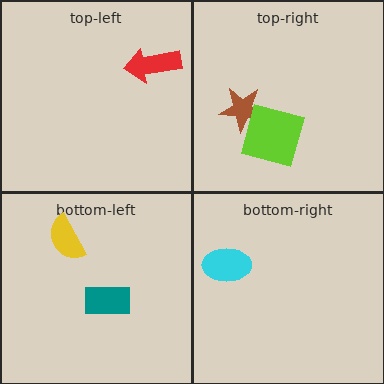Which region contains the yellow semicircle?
The bottom-left region.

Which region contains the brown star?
The top-right region.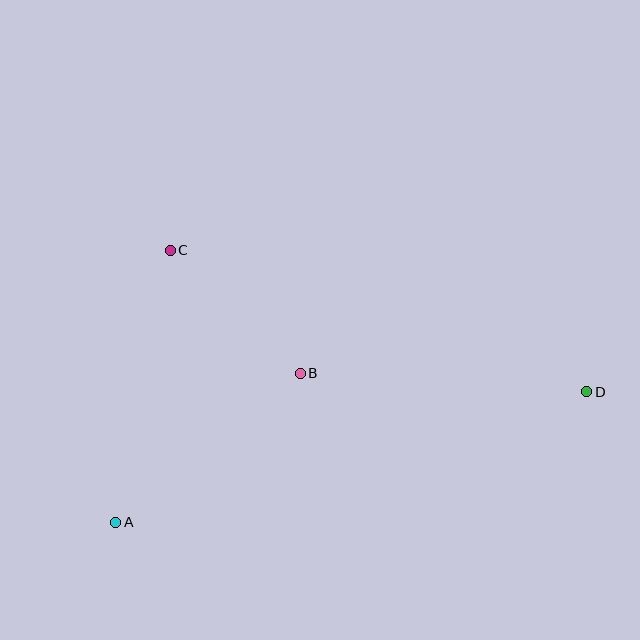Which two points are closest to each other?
Points B and C are closest to each other.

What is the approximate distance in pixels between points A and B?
The distance between A and B is approximately 237 pixels.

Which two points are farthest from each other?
Points A and D are farthest from each other.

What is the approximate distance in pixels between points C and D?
The distance between C and D is approximately 440 pixels.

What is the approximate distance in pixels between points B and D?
The distance between B and D is approximately 287 pixels.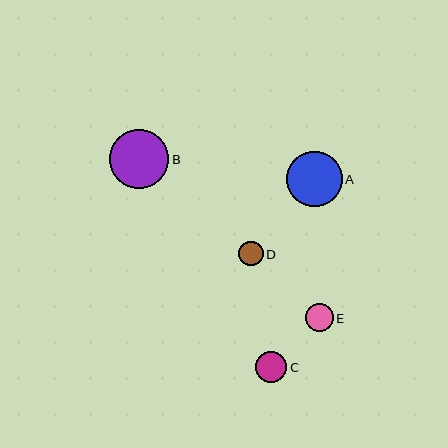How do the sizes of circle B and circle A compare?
Circle B and circle A are approximately the same size.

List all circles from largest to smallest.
From largest to smallest: B, A, C, E, D.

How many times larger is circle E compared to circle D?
Circle E is approximately 1.1 times the size of circle D.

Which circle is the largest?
Circle B is the largest with a size of approximately 59 pixels.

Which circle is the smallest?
Circle D is the smallest with a size of approximately 25 pixels.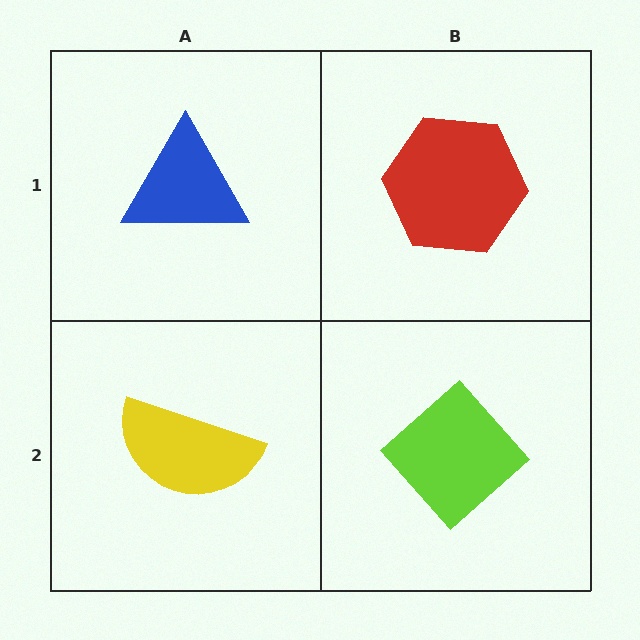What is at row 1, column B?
A red hexagon.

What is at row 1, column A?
A blue triangle.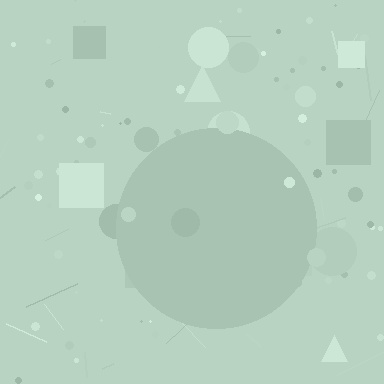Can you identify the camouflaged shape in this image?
The camouflaged shape is a circle.